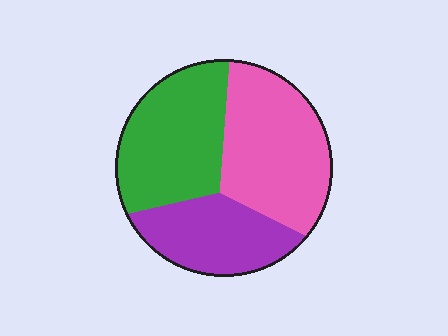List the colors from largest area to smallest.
From largest to smallest: pink, green, purple.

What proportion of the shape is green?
Green takes up about one third (1/3) of the shape.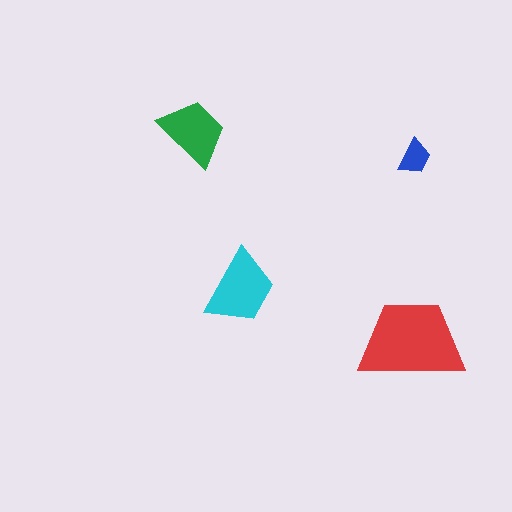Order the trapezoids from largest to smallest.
the red one, the cyan one, the green one, the blue one.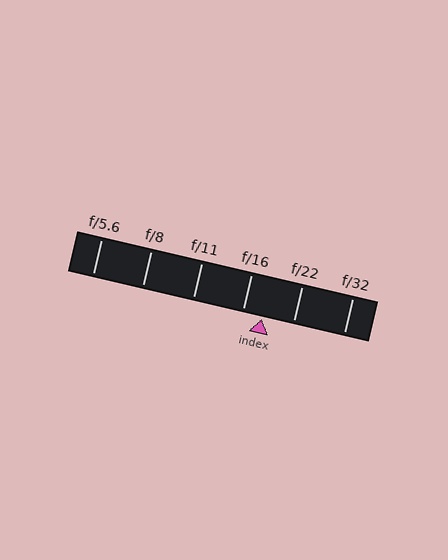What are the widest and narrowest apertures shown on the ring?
The widest aperture shown is f/5.6 and the narrowest is f/32.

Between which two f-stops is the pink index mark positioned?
The index mark is between f/16 and f/22.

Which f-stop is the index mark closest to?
The index mark is closest to f/16.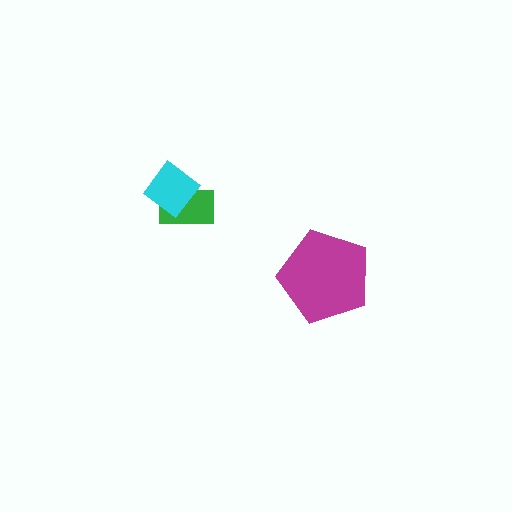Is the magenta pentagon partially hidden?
No, no other shape covers it.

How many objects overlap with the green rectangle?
1 object overlaps with the green rectangle.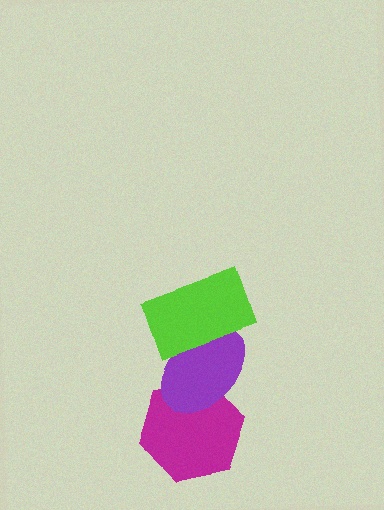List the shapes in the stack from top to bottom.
From top to bottom: the lime rectangle, the purple ellipse, the magenta hexagon.